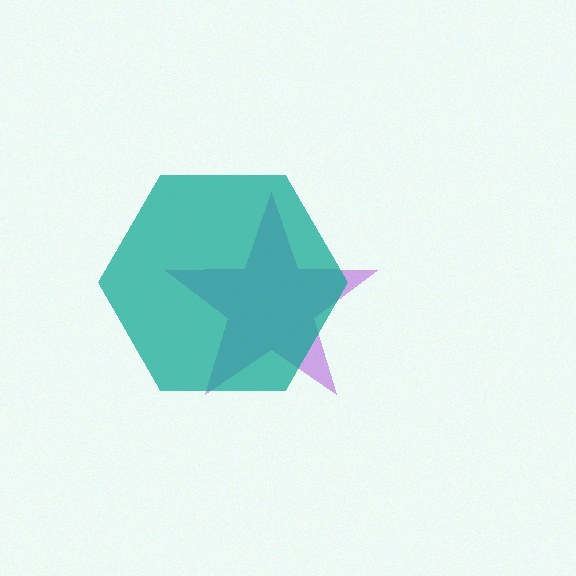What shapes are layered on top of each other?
The layered shapes are: a purple star, a teal hexagon.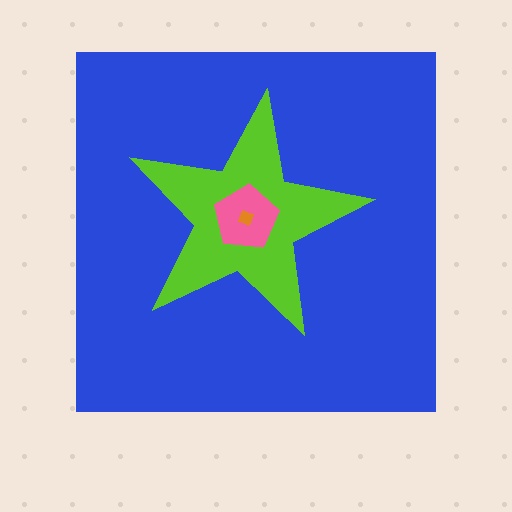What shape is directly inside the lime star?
The pink pentagon.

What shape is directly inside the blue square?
The lime star.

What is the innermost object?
The orange diamond.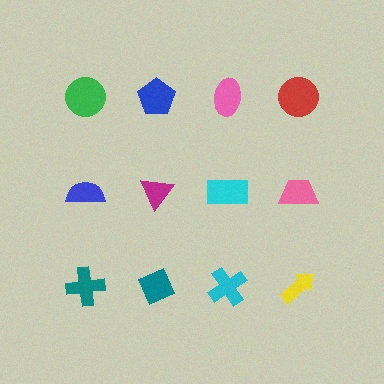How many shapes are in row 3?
4 shapes.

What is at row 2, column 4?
A pink trapezoid.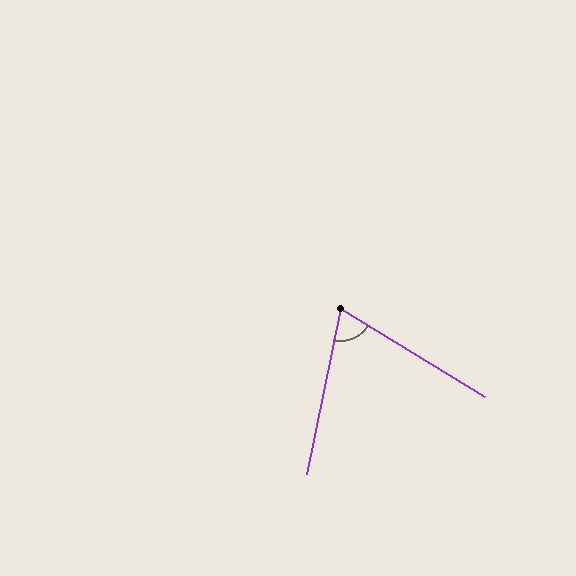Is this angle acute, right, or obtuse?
It is acute.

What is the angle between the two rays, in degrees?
Approximately 70 degrees.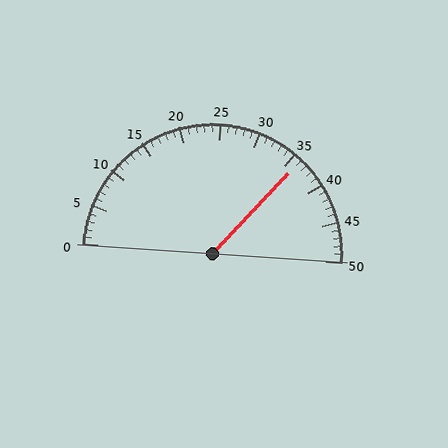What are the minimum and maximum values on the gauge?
The gauge ranges from 0 to 50.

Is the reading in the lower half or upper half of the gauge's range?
The reading is in the upper half of the range (0 to 50).